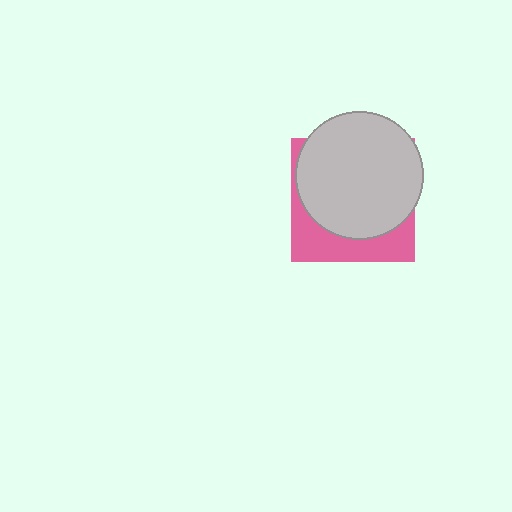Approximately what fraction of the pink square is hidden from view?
Roughly 70% of the pink square is hidden behind the light gray circle.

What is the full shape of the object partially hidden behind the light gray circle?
The partially hidden object is a pink square.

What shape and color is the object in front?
The object in front is a light gray circle.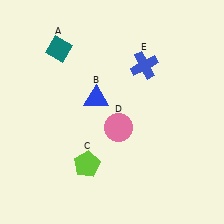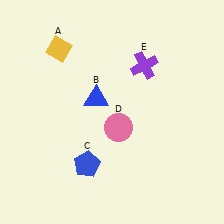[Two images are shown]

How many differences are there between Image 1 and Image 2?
There are 3 differences between the two images.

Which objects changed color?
A changed from teal to yellow. C changed from lime to blue. E changed from blue to purple.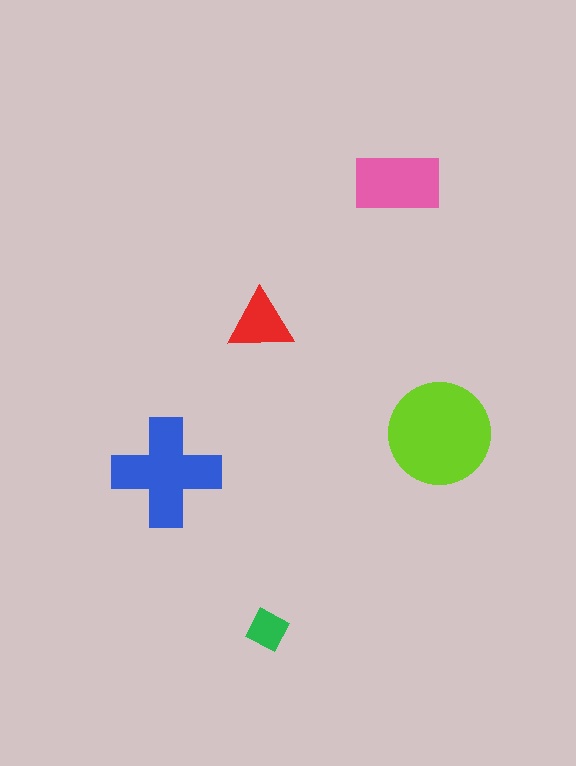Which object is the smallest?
The green diamond.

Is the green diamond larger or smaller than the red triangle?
Smaller.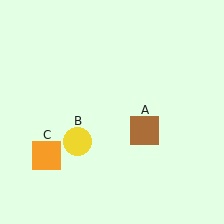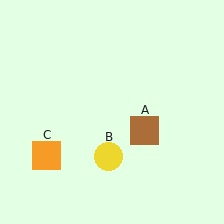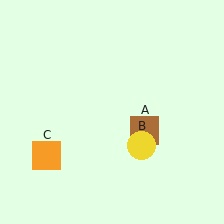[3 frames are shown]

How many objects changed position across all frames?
1 object changed position: yellow circle (object B).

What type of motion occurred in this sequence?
The yellow circle (object B) rotated counterclockwise around the center of the scene.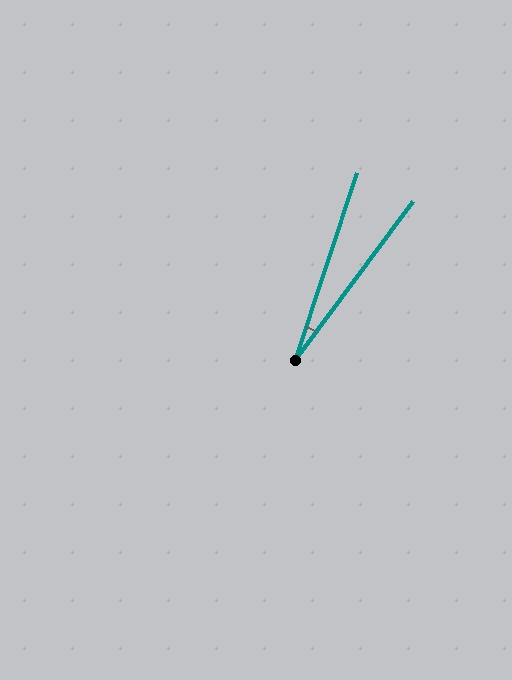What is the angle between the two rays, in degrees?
Approximately 18 degrees.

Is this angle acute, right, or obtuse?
It is acute.